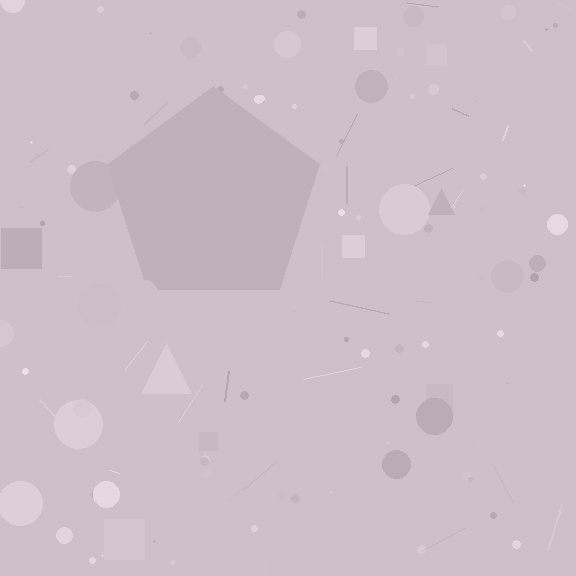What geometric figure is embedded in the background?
A pentagon is embedded in the background.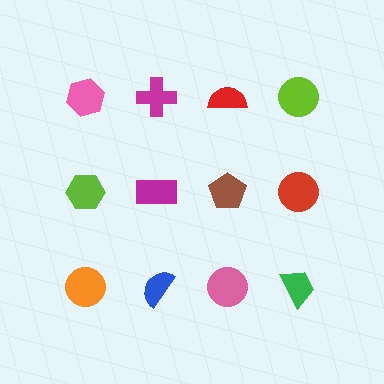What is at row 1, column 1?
A pink hexagon.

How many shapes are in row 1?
4 shapes.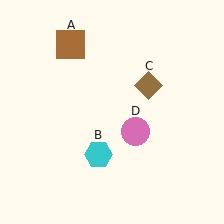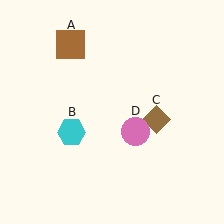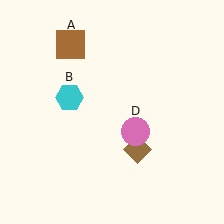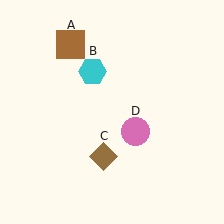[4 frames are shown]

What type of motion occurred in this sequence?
The cyan hexagon (object B), brown diamond (object C) rotated clockwise around the center of the scene.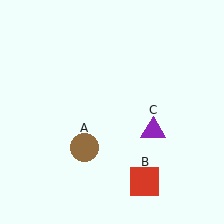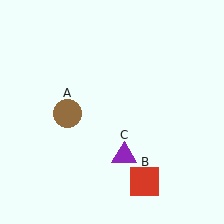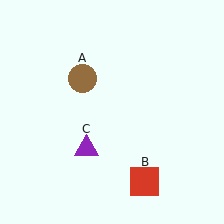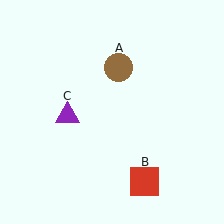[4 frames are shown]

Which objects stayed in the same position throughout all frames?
Red square (object B) remained stationary.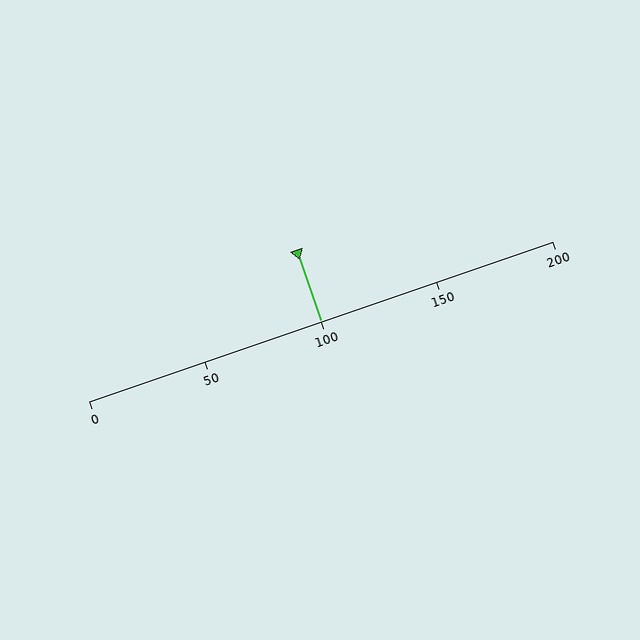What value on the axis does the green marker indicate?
The marker indicates approximately 100.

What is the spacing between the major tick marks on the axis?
The major ticks are spaced 50 apart.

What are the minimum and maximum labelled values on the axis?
The axis runs from 0 to 200.